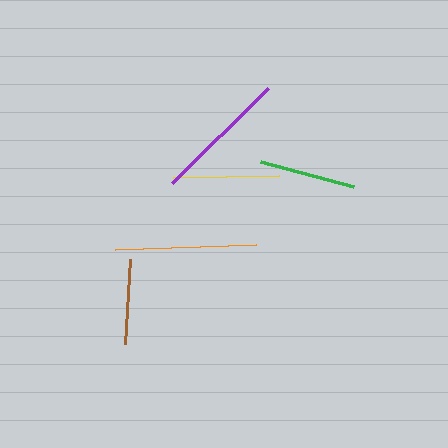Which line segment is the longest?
The orange line is the longest at approximately 141 pixels.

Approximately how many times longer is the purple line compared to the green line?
The purple line is approximately 1.4 times the length of the green line.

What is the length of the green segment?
The green segment is approximately 96 pixels long.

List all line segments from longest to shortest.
From longest to shortest: orange, purple, yellow, green, brown.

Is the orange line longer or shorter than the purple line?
The orange line is longer than the purple line.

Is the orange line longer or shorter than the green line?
The orange line is longer than the green line.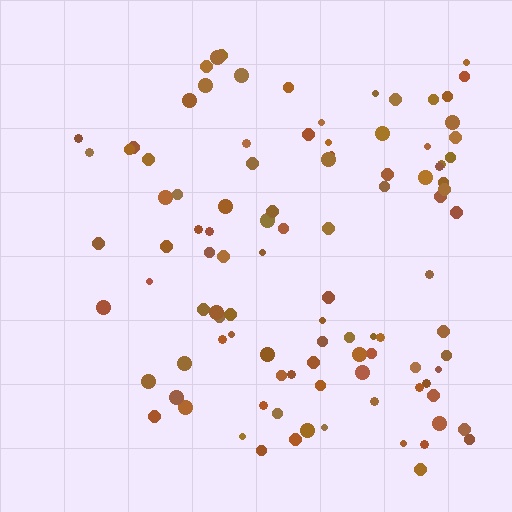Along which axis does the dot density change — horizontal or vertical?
Horizontal.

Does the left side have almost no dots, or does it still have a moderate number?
Still a moderate number, just noticeably fewer than the right.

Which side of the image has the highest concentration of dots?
The right.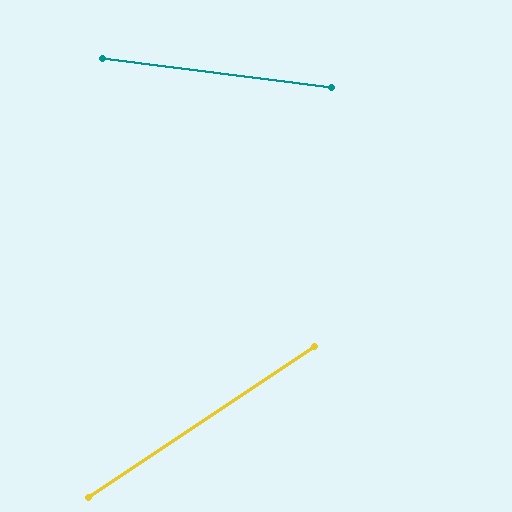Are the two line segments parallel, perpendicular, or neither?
Neither parallel nor perpendicular — they differ by about 41°.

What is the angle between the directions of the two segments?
Approximately 41 degrees.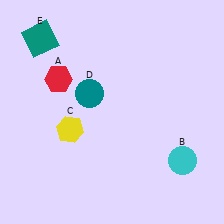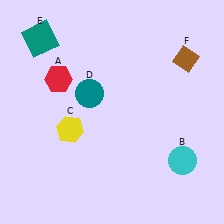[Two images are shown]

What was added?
A brown diamond (F) was added in Image 2.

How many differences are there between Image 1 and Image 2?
There is 1 difference between the two images.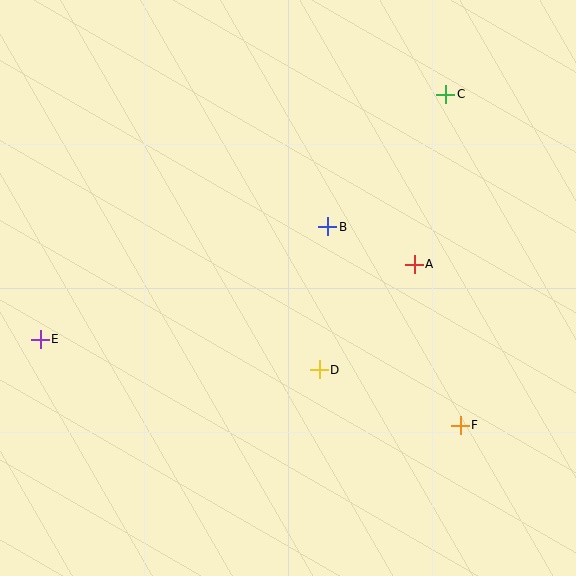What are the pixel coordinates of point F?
Point F is at (460, 425).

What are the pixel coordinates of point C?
Point C is at (446, 94).